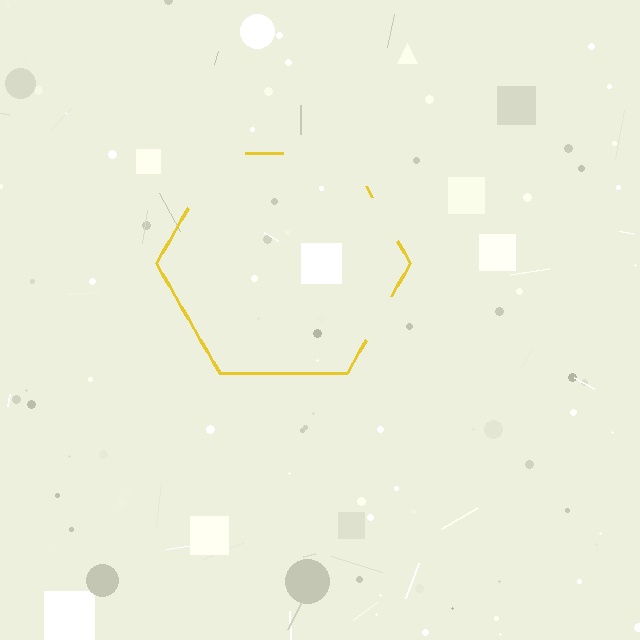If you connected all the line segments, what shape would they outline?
They would outline a hexagon.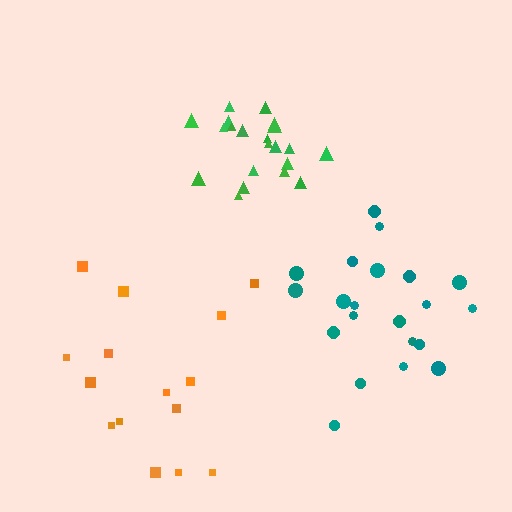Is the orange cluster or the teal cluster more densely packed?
Teal.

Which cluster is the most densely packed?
Green.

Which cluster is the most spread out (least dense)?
Orange.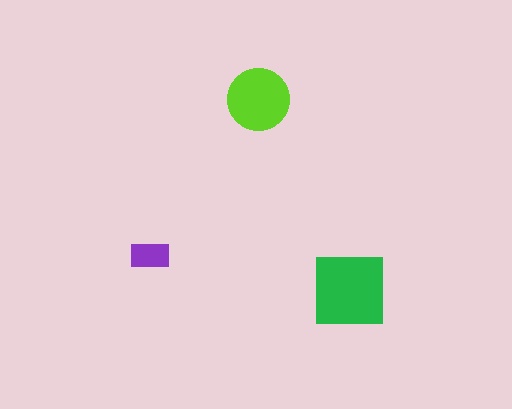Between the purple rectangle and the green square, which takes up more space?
The green square.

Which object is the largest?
The green square.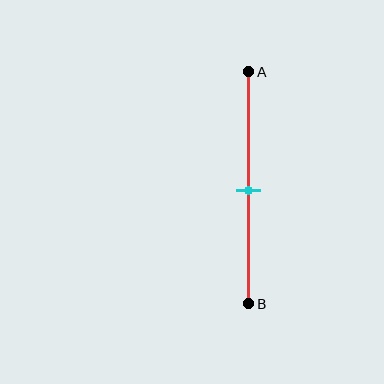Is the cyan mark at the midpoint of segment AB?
Yes, the mark is approximately at the midpoint.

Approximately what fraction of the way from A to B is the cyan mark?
The cyan mark is approximately 50% of the way from A to B.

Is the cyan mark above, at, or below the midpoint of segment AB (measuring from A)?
The cyan mark is approximately at the midpoint of segment AB.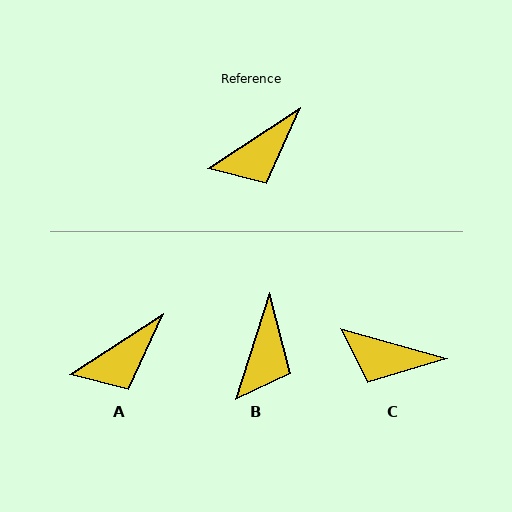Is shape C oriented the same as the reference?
No, it is off by about 49 degrees.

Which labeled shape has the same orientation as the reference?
A.